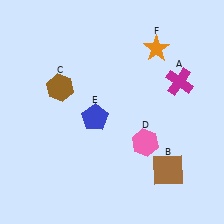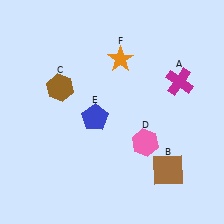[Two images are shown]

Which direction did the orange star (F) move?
The orange star (F) moved left.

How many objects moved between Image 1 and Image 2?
1 object moved between the two images.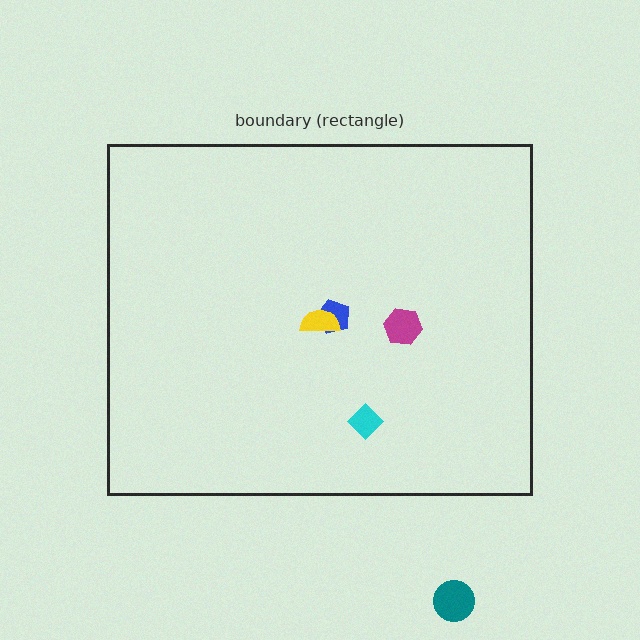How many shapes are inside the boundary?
4 inside, 1 outside.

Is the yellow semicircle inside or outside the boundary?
Inside.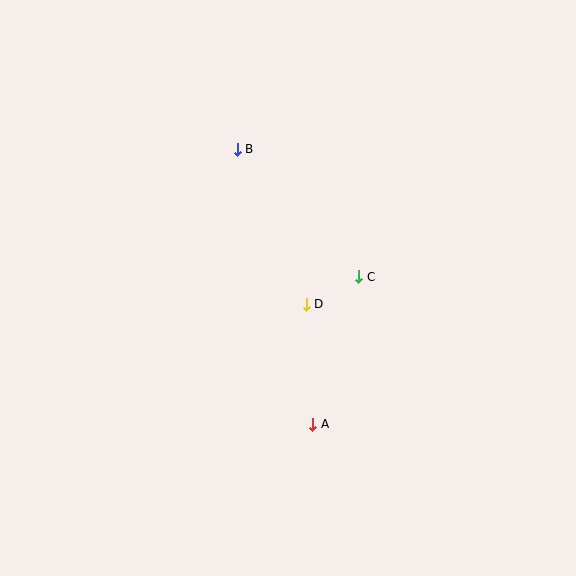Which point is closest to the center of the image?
Point D at (306, 304) is closest to the center.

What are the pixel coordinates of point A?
Point A is at (313, 424).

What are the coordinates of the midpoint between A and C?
The midpoint between A and C is at (336, 350).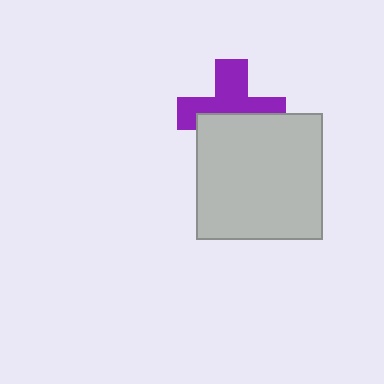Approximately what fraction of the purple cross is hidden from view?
Roughly 45% of the purple cross is hidden behind the light gray square.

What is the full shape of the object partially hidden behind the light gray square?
The partially hidden object is a purple cross.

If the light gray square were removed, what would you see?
You would see the complete purple cross.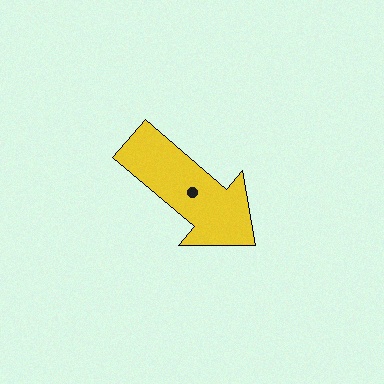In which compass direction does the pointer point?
Southeast.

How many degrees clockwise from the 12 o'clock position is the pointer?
Approximately 130 degrees.